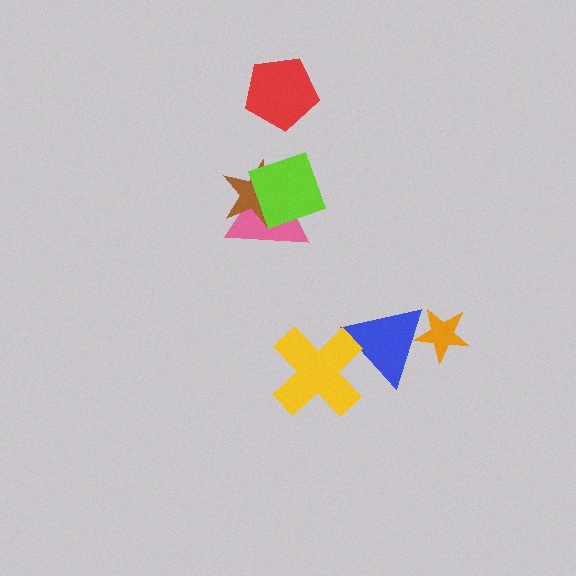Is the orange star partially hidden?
Yes, it is partially covered by another shape.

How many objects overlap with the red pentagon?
0 objects overlap with the red pentagon.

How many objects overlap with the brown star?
2 objects overlap with the brown star.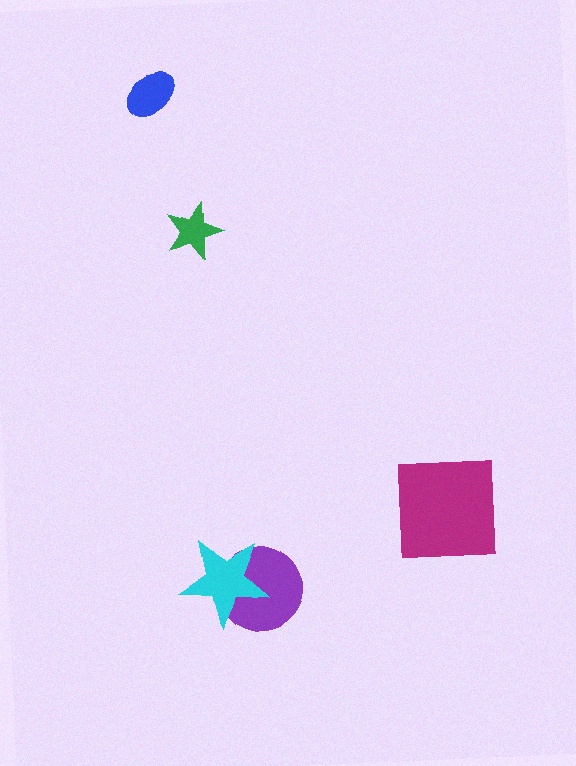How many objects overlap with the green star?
0 objects overlap with the green star.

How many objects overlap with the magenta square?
0 objects overlap with the magenta square.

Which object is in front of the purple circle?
The cyan star is in front of the purple circle.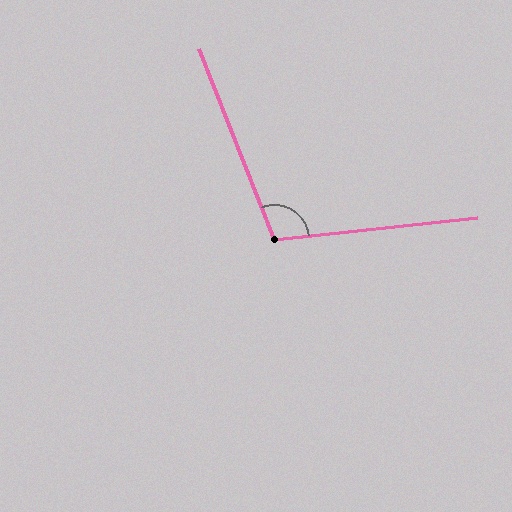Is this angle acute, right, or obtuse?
It is obtuse.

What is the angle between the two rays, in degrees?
Approximately 105 degrees.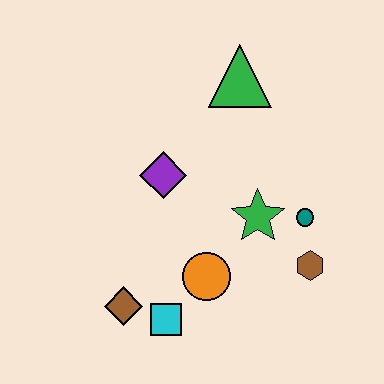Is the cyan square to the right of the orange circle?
No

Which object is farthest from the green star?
The brown diamond is farthest from the green star.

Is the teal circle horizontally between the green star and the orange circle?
No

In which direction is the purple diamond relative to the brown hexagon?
The purple diamond is to the left of the brown hexagon.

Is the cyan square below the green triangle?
Yes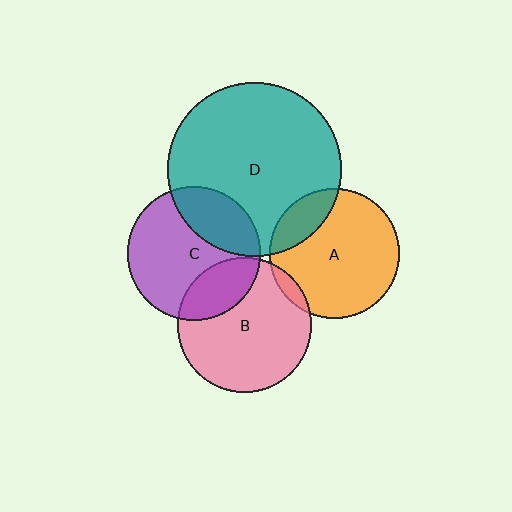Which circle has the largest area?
Circle D (teal).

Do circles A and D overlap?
Yes.